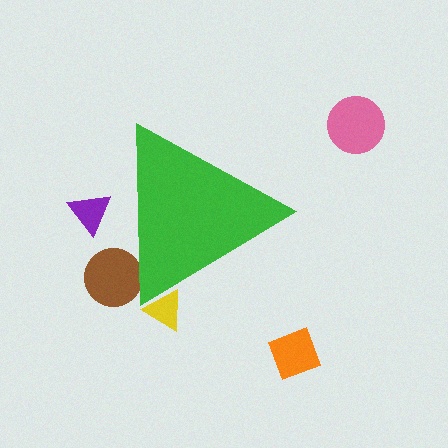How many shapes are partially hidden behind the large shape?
3 shapes are partially hidden.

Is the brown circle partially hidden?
Yes, the brown circle is partially hidden behind the green triangle.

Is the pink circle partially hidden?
No, the pink circle is fully visible.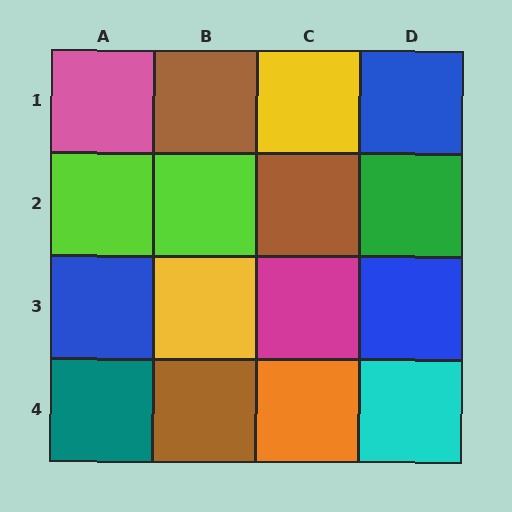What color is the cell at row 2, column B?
Lime.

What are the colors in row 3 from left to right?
Blue, yellow, magenta, blue.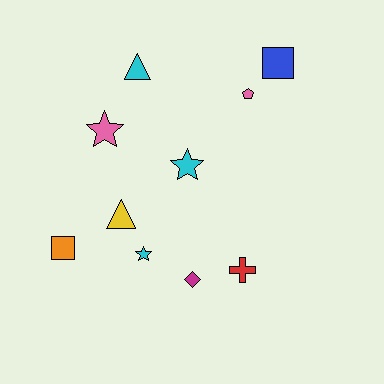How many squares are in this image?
There are 2 squares.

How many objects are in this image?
There are 10 objects.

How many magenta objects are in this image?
There is 1 magenta object.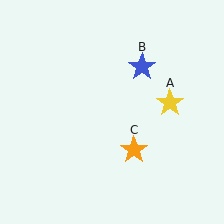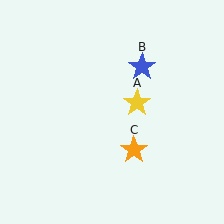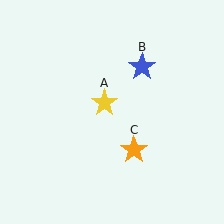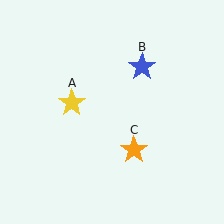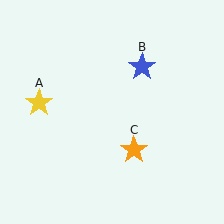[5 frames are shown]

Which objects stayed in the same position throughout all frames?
Blue star (object B) and orange star (object C) remained stationary.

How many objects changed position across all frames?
1 object changed position: yellow star (object A).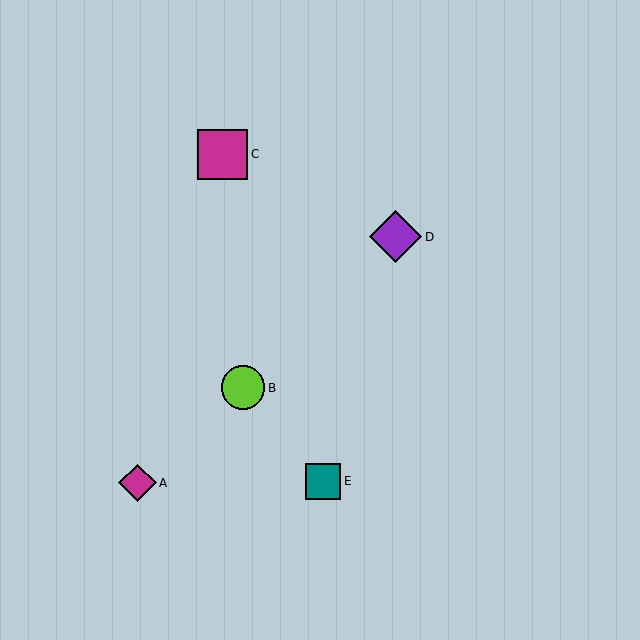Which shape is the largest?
The purple diamond (labeled D) is the largest.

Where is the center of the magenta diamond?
The center of the magenta diamond is at (137, 483).